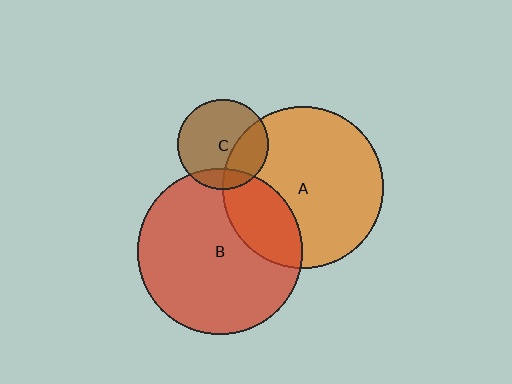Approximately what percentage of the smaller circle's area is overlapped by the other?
Approximately 15%.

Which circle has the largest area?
Circle B (red).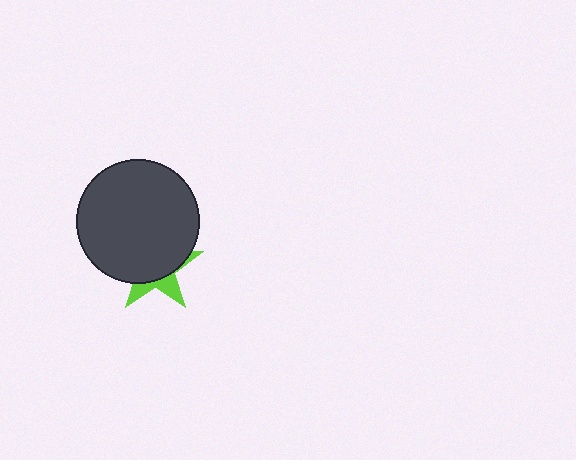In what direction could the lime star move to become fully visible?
The lime star could move down. That would shift it out from behind the dark gray circle entirely.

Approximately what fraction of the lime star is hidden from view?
Roughly 69% of the lime star is hidden behind the dark gray circle.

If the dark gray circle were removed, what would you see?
You would see the complete lime star.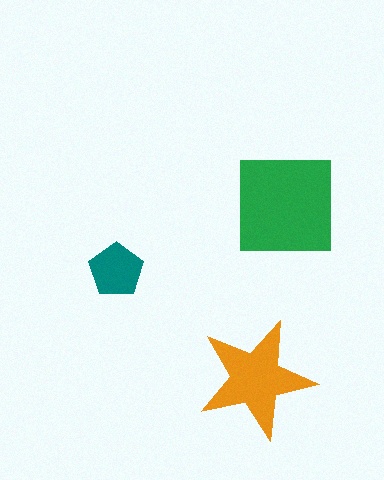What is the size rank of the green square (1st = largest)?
1st.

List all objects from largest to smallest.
The green square, the orange star, the teal pentagon.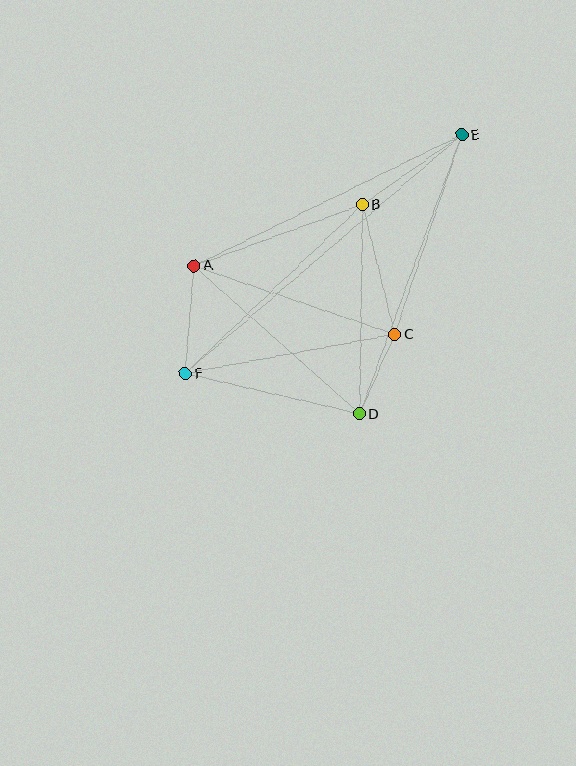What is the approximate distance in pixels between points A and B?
The distance between A and B is approximately 179 pixels.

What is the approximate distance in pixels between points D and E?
The distance between D and E is approximately 297 pixels.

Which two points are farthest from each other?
Points E and F are farthest from each other.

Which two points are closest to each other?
Points C and D are closest to each other.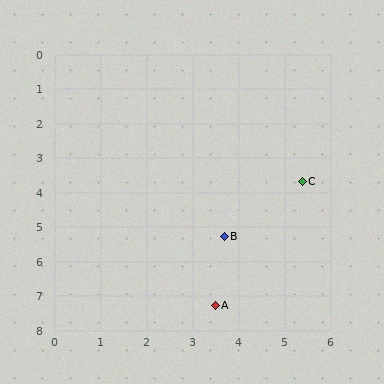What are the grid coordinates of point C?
Point C is at approximately (5.4, 3.7).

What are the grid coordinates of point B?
Point B is at approximately (3.7, 5.3).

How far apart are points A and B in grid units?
Points A and B are about 2.0 grid units apart.